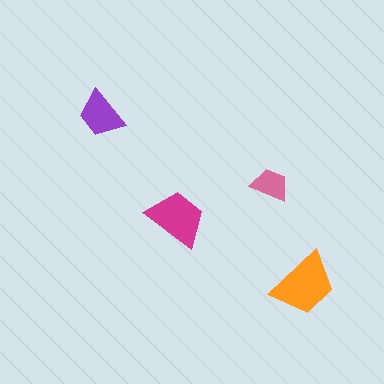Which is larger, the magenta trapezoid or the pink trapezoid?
The magenta one.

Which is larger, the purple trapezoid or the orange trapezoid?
The orange one.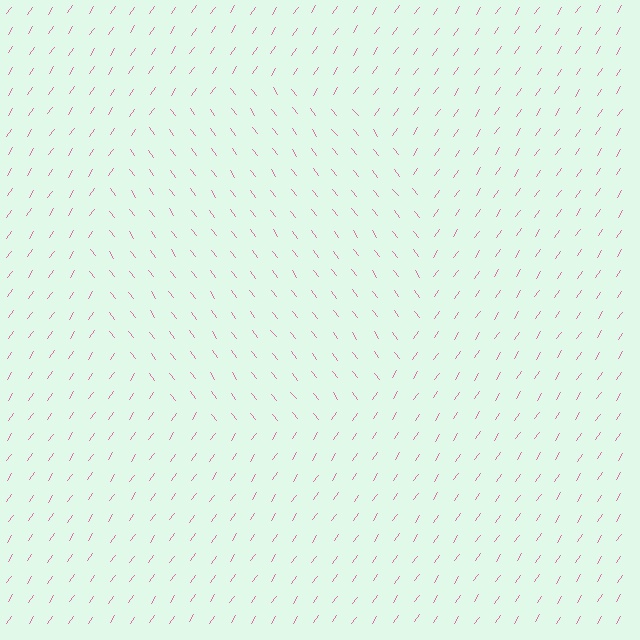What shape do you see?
I see a circle.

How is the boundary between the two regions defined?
The boundary is defined purely by a change in line orientation (approximately 71 degrees difference). All lines are the same color and thickness.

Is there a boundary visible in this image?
Yes, there is a texture boundary formed by a change in line orientation.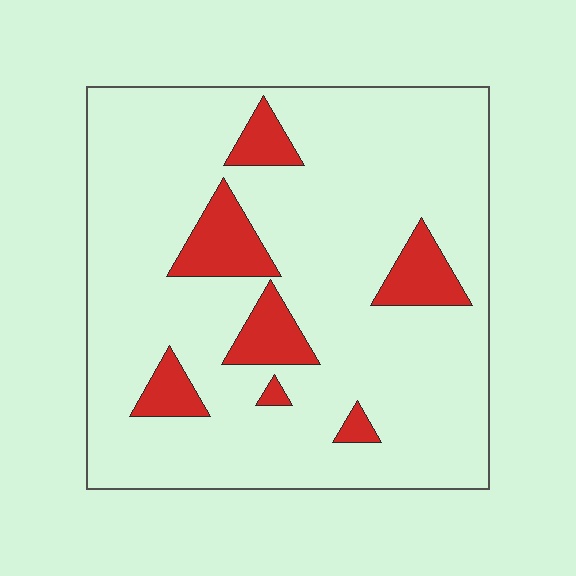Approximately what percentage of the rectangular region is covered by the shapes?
Approximately 15%.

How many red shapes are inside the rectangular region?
7.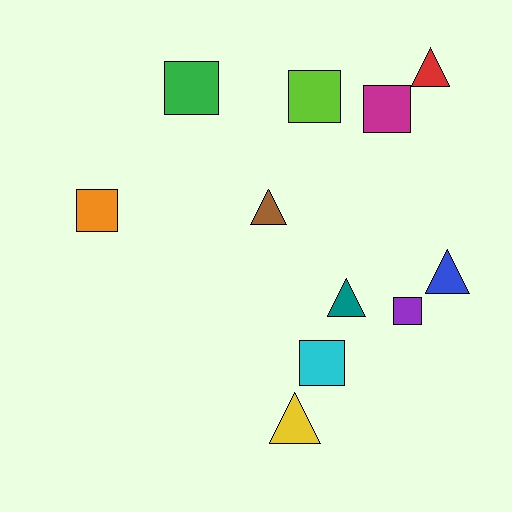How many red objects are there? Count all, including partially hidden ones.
There is 1 red object.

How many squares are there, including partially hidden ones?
There are 6 squares.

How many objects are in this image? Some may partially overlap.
There are 11 objects.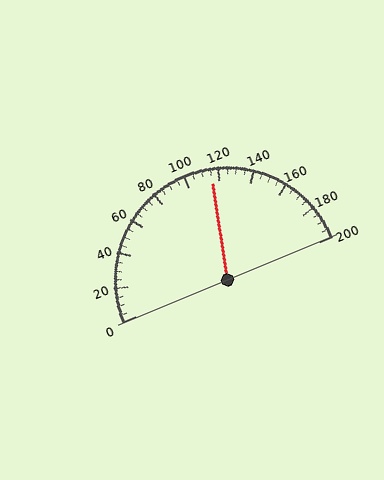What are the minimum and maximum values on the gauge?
The gauge ranges from 0 to 200.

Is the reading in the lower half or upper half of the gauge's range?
The reading is in the upper half of the range (0 to 200).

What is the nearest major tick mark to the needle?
The nearest major tick mark is 120.